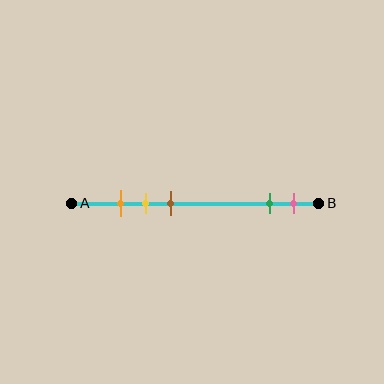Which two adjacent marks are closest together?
The orange and yellow marks are the closest adjacent pair.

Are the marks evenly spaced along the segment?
No, the marks are not evenly spaced.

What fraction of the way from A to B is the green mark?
The green mark is approximately 80% (0.8) of the way from A to B.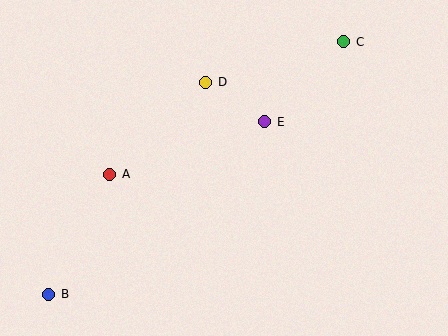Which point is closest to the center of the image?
Point E at (265, 122) is closest to the center.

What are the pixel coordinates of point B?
Point B is at (49, 294).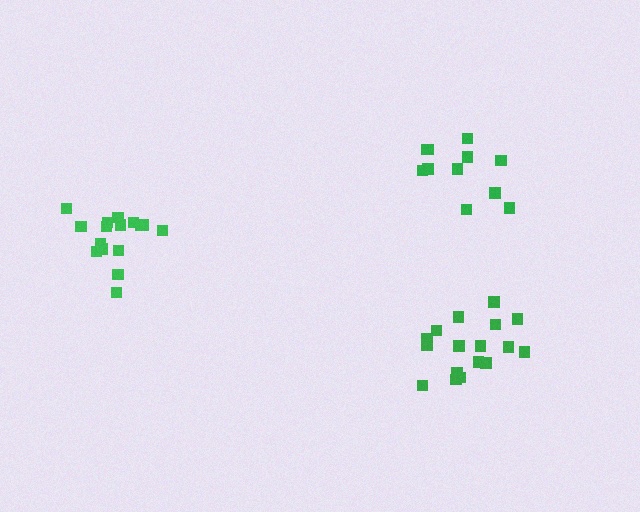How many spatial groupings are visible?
There are 3 spatial groupings.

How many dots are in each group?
Group 1: 11 dots, Group 2: 17 dots, Group 3: 16 dots (44 total).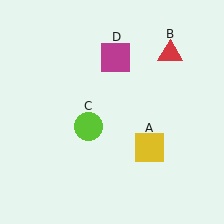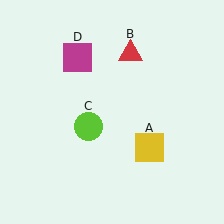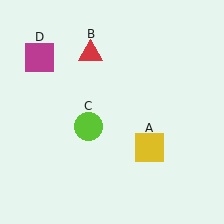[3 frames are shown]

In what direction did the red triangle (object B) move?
The red triangle (object B) moved left.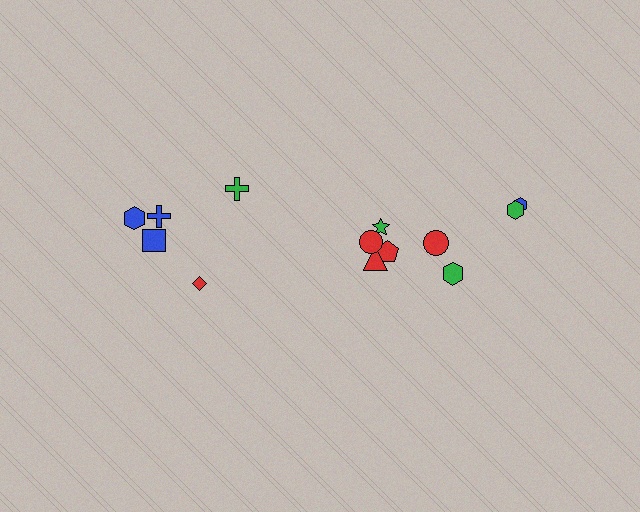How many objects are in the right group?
There are 8 objects.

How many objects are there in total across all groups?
There are 13 objects.